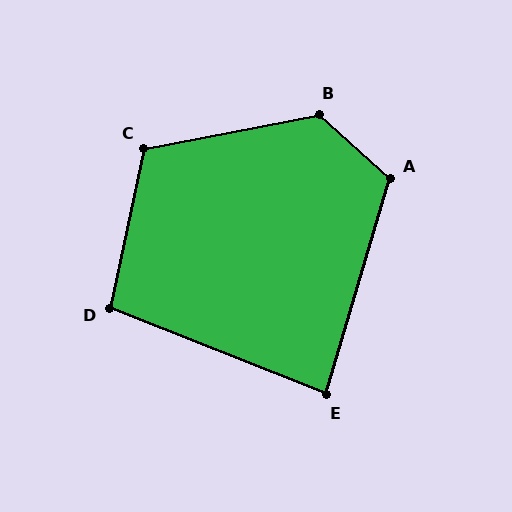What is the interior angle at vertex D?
Approximately 100 degrees (obtuse).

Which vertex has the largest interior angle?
B, at approximately 127 degrees.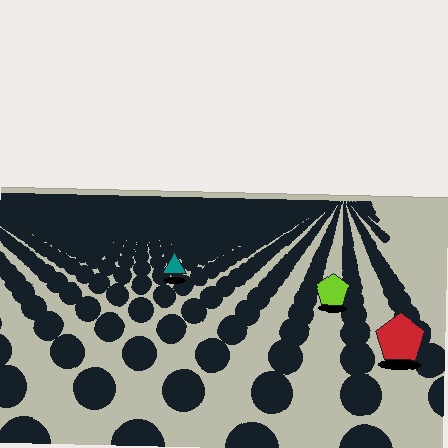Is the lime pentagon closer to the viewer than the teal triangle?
Yes. The lime pentagon is closer — you can tell from the texture gradient: the ground texture is coarser near it.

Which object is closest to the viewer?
The red pentagon is closest. The texture marks near it are larger and more spread out.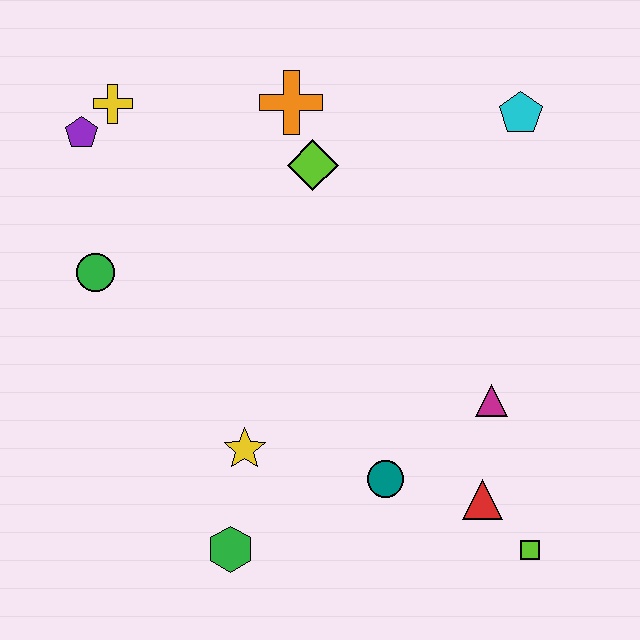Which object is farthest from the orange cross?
The lime square is farthest from the orange cross.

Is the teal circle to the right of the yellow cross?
Yes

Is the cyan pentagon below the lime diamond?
No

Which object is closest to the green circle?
The purple pentagon is closest to the green circle.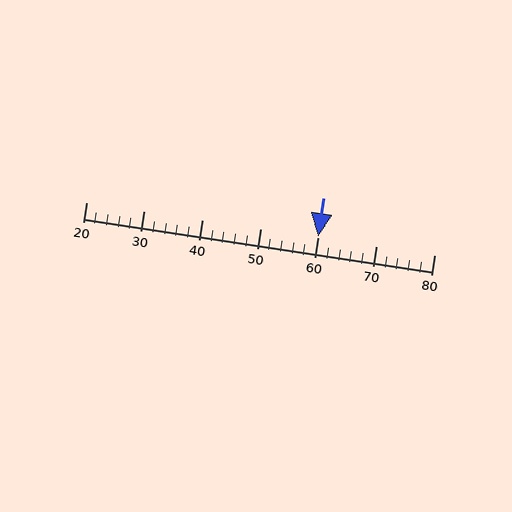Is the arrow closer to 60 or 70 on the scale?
The arrow is closer to 60.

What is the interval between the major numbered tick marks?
The major tick marks are spaced 10 units apart.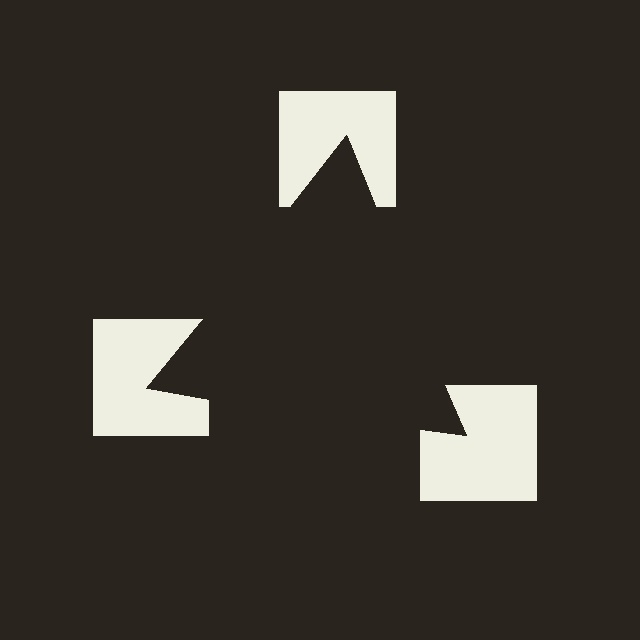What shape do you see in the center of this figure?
An illusory triangle — its edges are inferred from the aligned wedge cuts in the notched squares, not physically drawn.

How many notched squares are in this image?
There are 3 — one at each vertex of the illusory triangle.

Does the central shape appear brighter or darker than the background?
It typically appears slightly darker than the background, even though no actual brightness change is drawn.